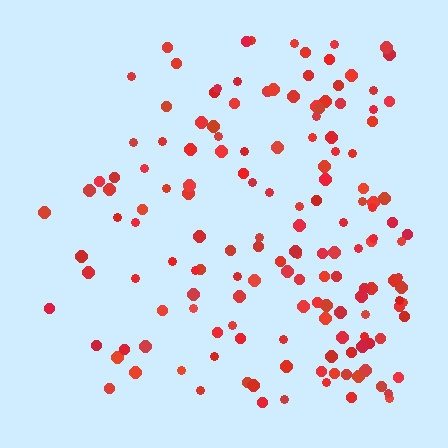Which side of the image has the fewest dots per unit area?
The left.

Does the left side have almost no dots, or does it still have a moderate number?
Still a moderate number, just noticeably fewer than the right.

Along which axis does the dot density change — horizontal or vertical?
Horizontal.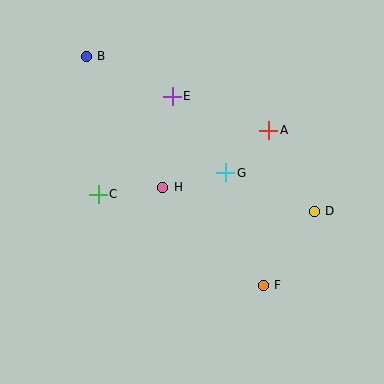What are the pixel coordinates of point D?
Point D is at (314, 211).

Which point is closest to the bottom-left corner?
Point C is closest to the bottom-left corner.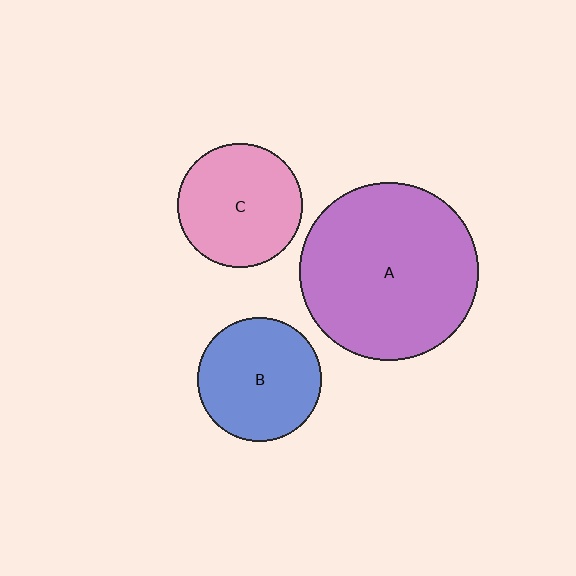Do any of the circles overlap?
No, none of the circles overlap.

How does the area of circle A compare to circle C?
Approximately 2.0 times.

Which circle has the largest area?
Circle A (purple).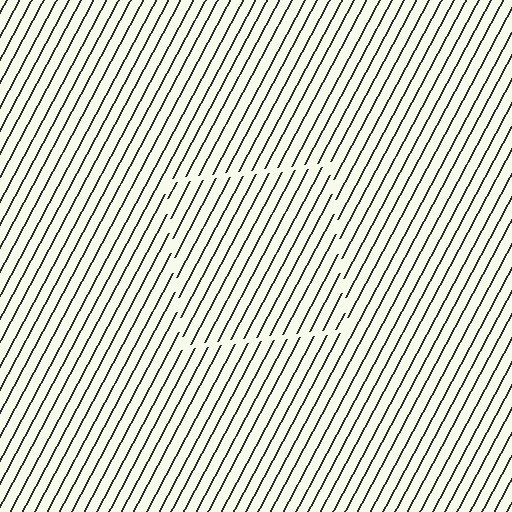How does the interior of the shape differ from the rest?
The interior of the shape contains the same grating, shifted by half a period — the contour is defined by the phase discontinuity where line-ends from the inner and outer gratings abut.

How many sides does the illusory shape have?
4 sides — the line-ends trace a square.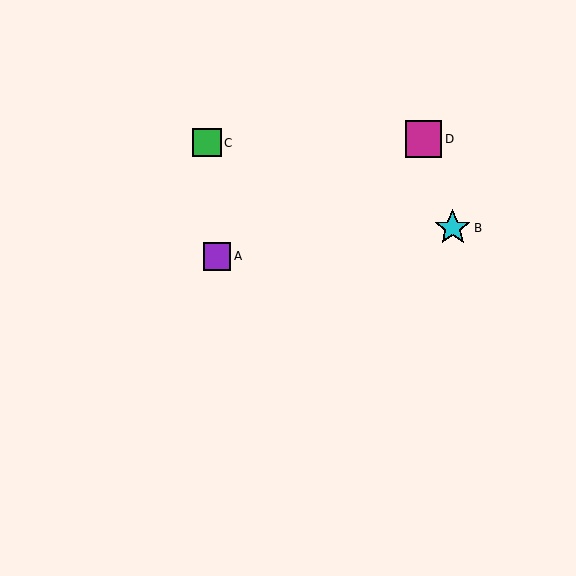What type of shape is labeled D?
Shape D is a magenta square.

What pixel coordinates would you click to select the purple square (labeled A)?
Click at (217, 256) to select the purple square A.